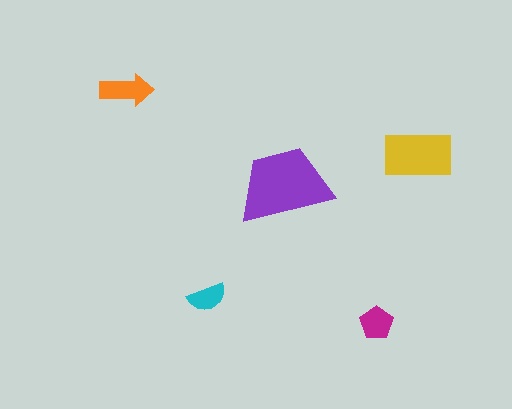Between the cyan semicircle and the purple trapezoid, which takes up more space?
The purple trapezoid.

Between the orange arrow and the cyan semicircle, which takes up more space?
The orange arrow.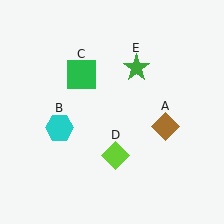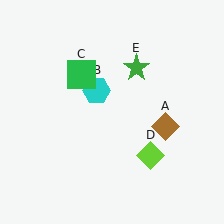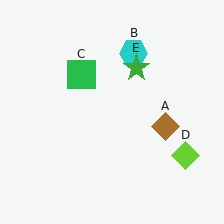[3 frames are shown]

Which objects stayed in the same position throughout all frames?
Brown diamond (object A) and green square (object C) and green star (object E) remained stationary.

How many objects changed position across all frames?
2 objects changed position: cyan hexagon (object B), lime diamond (object D).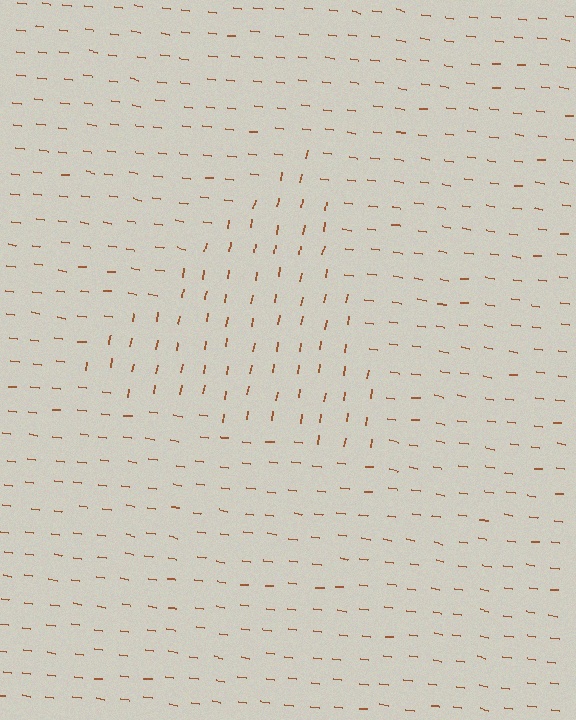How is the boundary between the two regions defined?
The boundary is defined purely by a change in line orientation (approximately 88 degrees difference). All lines are the same color and thickness.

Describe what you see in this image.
The image is filled with small brown line segments. A triangle region in the image has lines oriented differently from the surrounding lines, creating a visible texture boundary.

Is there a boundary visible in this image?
Yes, there is a texture boundary formed by a change in line orientation.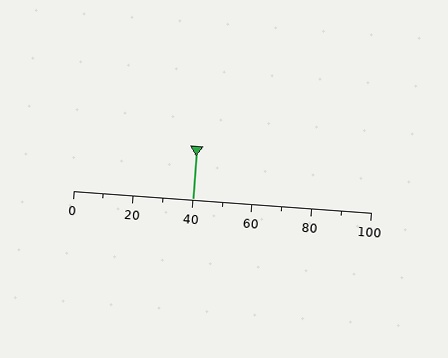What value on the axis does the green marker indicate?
The marker indicates approximately 40.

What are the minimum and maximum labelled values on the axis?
The axis runs from 0 to 100.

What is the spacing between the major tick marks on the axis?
The major ticks are spaced 20 apart.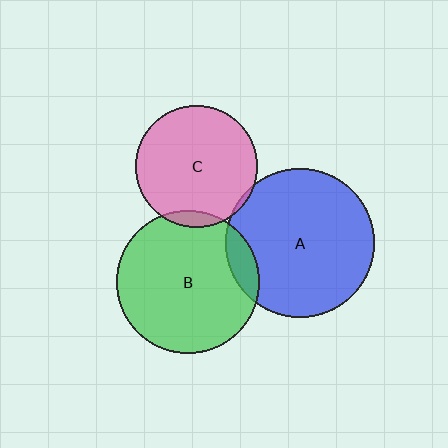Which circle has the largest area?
Circle A (blue).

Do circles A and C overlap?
Yes.